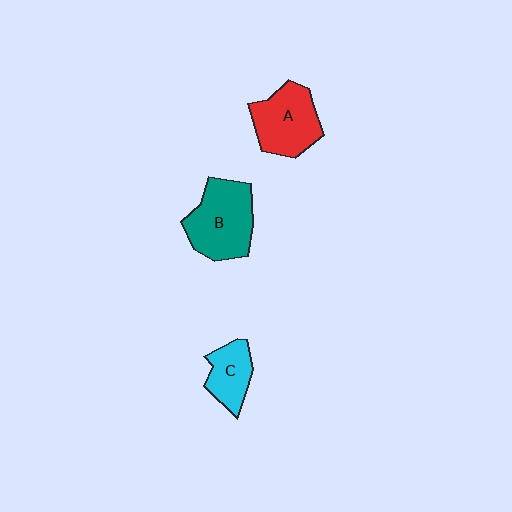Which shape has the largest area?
Shape B (teal).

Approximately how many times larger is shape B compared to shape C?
Approximately 1.8 times.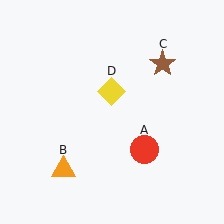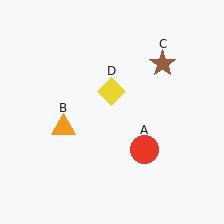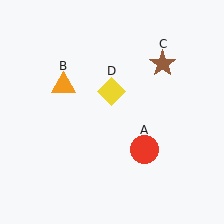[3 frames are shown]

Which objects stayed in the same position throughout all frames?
Red circle (object A) and brown star (object C) and yellow diamond (object D) remained stationary.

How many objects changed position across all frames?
1 object changed position: orange triangle (object B).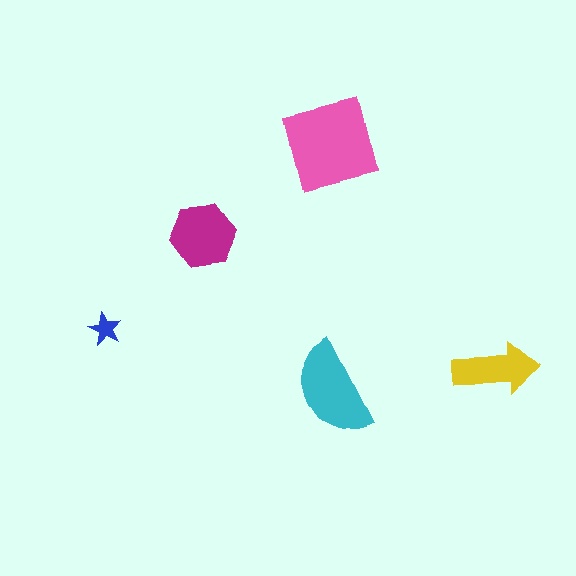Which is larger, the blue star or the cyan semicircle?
The cyan semicircle.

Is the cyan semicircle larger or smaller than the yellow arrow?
Larger.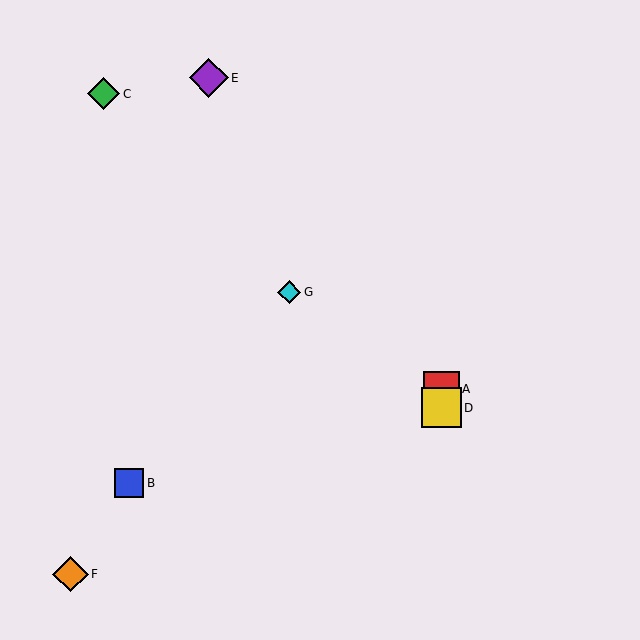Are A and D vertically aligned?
Yes, both are at x≈441.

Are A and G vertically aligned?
No, A is at x≈441 and G is at x≈289.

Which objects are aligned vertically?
Objects A, D are aligned vertically.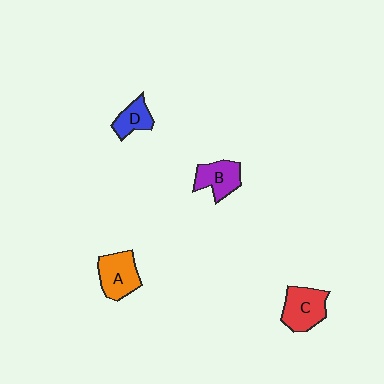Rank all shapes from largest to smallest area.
From largest to smallest: C (red), A (orange), B (purple), D (blue).